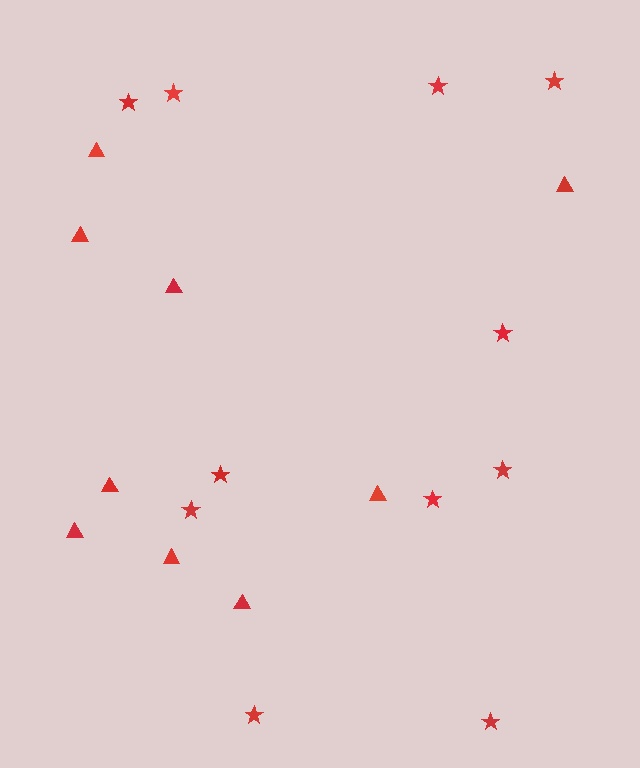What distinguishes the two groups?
There are 2 groups: one group of stars (11) and one group of triangles (9).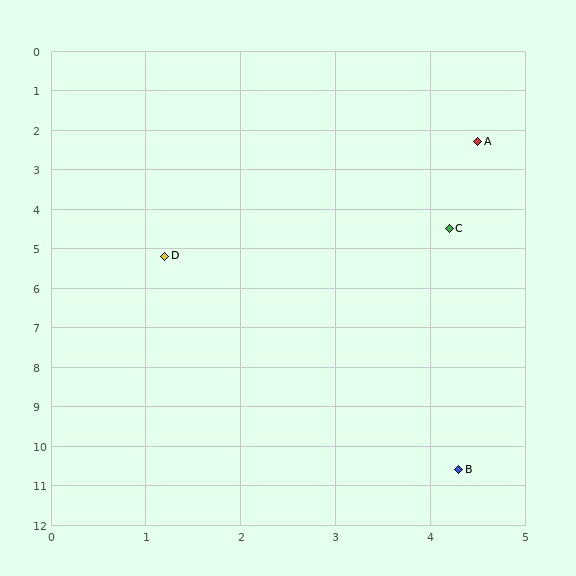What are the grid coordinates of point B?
Point B is at approximately (4.3, 10.6).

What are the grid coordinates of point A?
Point A is at approximately (4.5, 2.3).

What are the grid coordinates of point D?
Point D is at approximately (1.2, 5.2).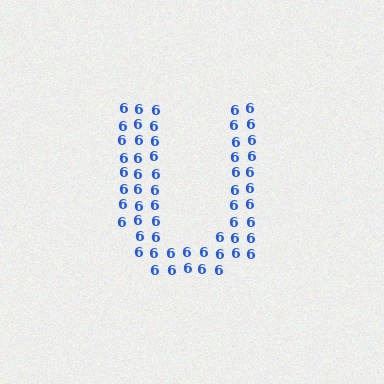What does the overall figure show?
The overall figure shows the letter U.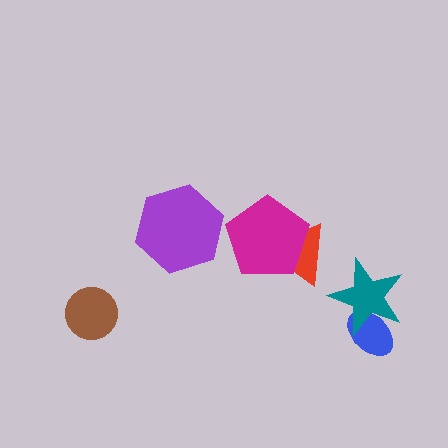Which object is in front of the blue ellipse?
The teal star is in front of the blue ellipse.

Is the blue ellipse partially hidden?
Yes, it is partially covered by another shape.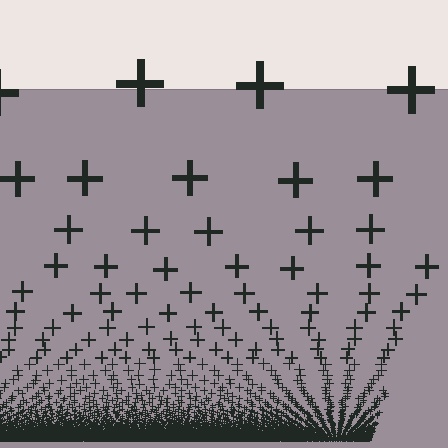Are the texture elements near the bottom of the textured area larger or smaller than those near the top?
Smaller. The gradient is inverted — elements near the bottom are smaller and denser.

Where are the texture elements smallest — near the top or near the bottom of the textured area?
Near the bottom.